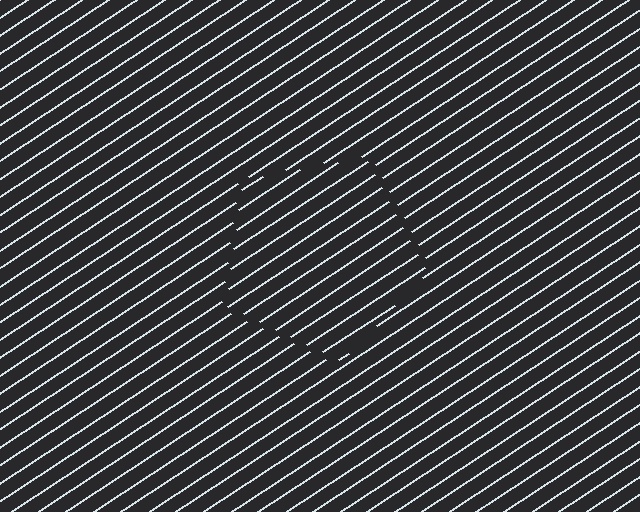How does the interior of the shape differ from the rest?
The interior of the shape contains the same grating, shifted by half a period — the contour is defined by the phase discontinuity where line-ends from the inner and outer gratings abut.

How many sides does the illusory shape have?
5 sides — the line-ends trace a pentagon.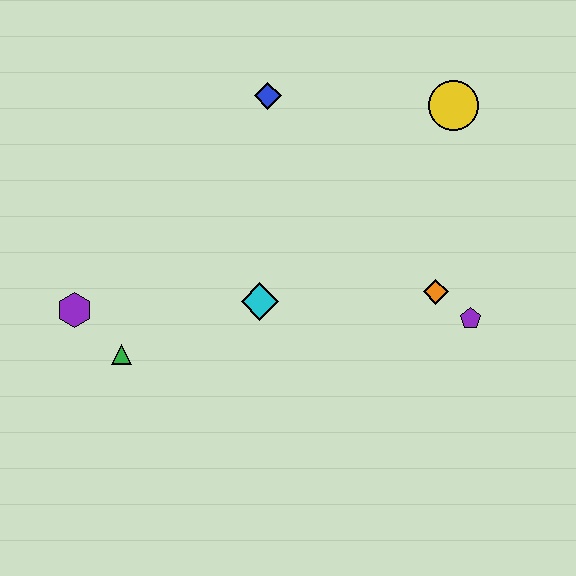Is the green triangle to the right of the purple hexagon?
Yes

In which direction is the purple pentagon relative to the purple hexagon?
The purple pentagon is to the right of the purple hexagon.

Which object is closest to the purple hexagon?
The green triangle is closest to the purple hexagon.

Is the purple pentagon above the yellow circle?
No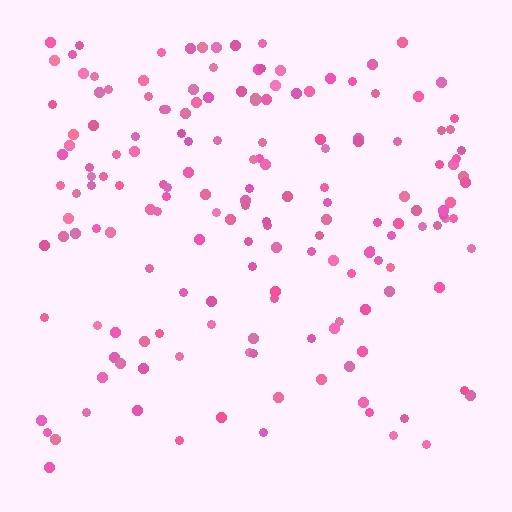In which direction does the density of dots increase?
From bottom to top, with the top side densest.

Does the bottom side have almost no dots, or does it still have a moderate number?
Still a moderate number, just noticeably fewer than the top.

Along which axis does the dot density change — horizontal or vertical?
Vertical.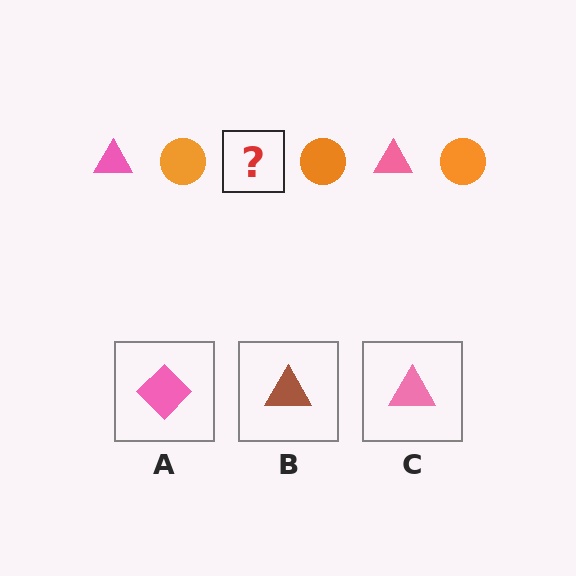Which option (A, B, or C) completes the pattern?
C.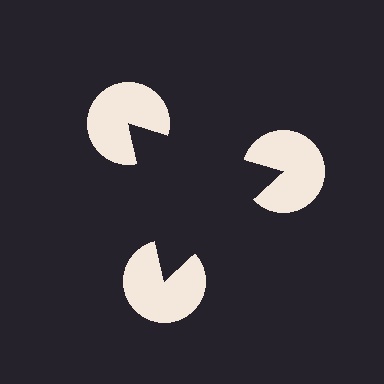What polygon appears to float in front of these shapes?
An illusory triangle — its edges are inferred from the aligned wedge cuts in the pac-man discs, not physically drawn.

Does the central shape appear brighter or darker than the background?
It typically appears slightly darker than the background, even though no actual brightness change is drawn.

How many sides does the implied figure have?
3 sides.